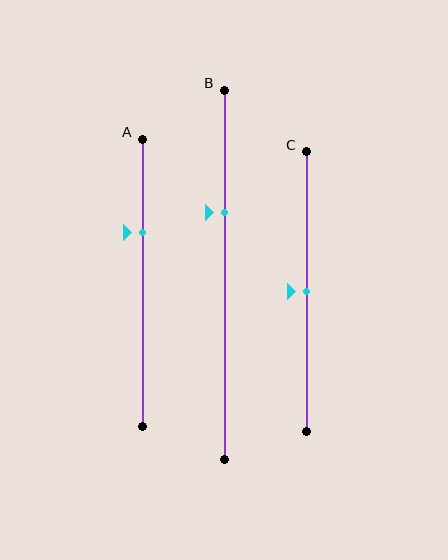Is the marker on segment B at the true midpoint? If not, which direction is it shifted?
No, the marker on segment B is shifted upward by about 17% of the segment length.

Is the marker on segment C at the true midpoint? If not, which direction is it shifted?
Yes, the marker on segment C is at the true midpoint.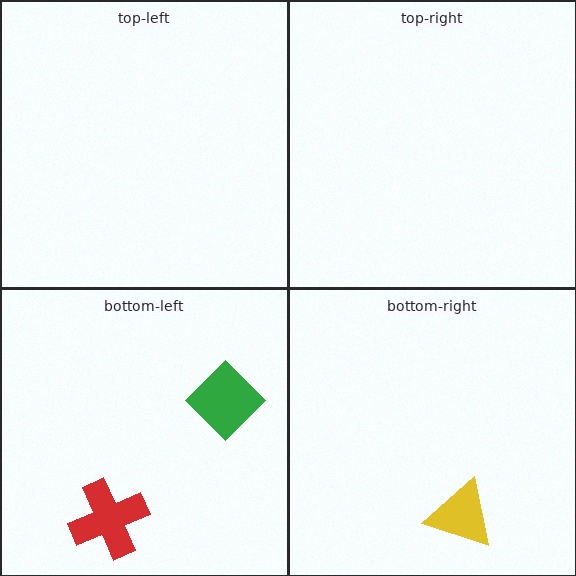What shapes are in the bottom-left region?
The red cross, the green diamond.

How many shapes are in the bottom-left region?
2.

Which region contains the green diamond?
The bottom-left region.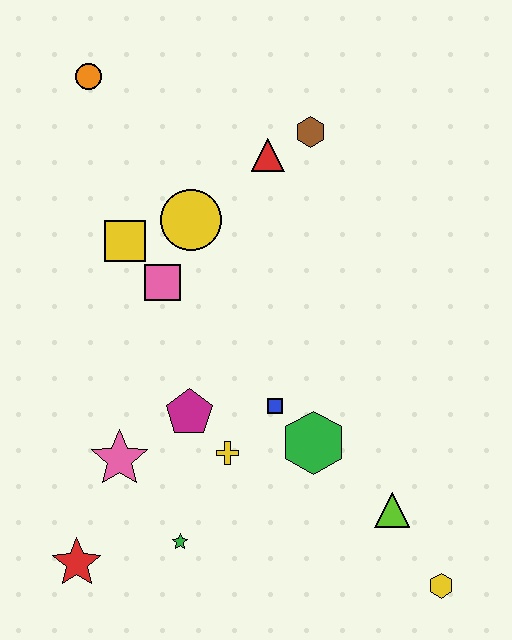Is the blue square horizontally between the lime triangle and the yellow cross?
Yes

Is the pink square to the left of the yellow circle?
Yes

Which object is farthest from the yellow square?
The yellow hexagon is farthest from the yellow square.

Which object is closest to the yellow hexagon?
The lime triangle is closest to the yellow hexagon.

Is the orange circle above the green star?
Yes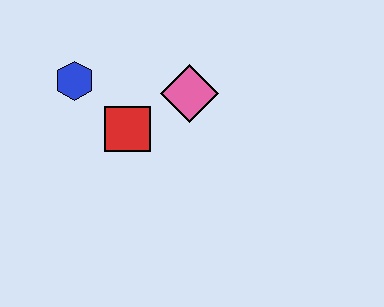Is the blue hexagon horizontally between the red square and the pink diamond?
No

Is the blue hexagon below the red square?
No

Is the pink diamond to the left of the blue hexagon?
No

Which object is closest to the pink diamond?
The red square is closest to the pink diamond.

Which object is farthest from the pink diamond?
The blue hexagon is farthest from the pink diamond.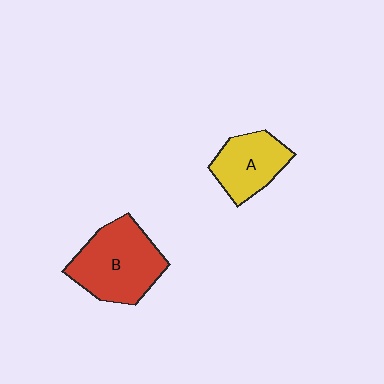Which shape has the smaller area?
Shape A (yellow).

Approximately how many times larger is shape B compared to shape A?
Approximately 1.5 times.